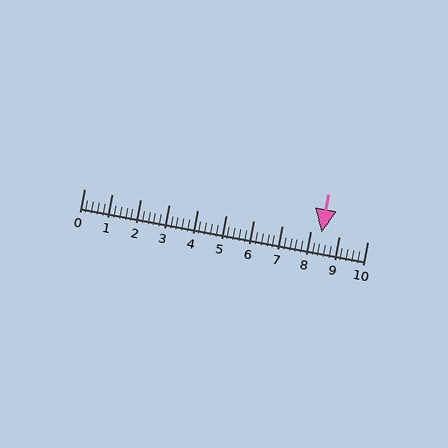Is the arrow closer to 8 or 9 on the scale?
The arrow is closer to 8.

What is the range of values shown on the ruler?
The ruler shows values from 0 to 10.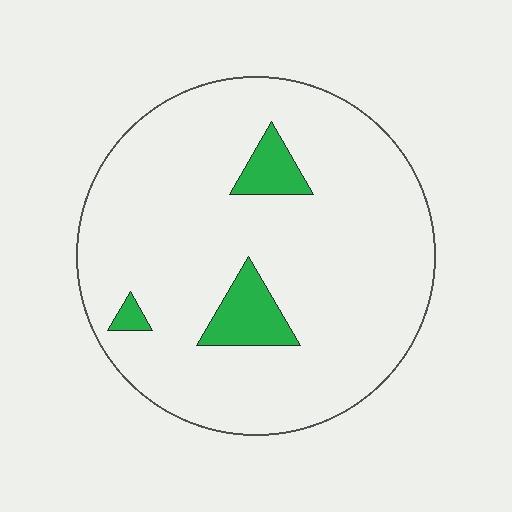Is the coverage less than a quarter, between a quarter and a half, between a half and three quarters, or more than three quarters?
Less than a quarter.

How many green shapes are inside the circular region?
3.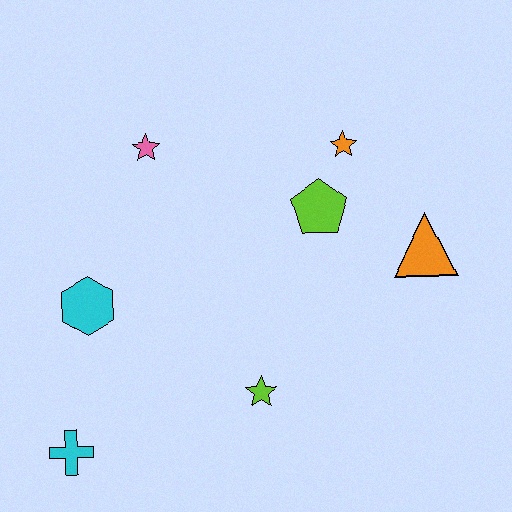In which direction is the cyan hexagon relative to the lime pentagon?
The cyan hexagon is to the left of the lime pentagon.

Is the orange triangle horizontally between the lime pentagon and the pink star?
No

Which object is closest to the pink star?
The cyan hexagon is closest to the pink star.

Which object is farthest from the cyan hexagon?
The orange triangle is farthest from the cyan hexagon.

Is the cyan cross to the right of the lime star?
No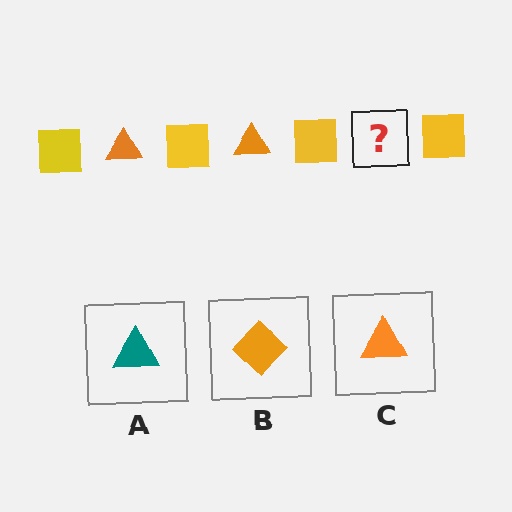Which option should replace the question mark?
Option C.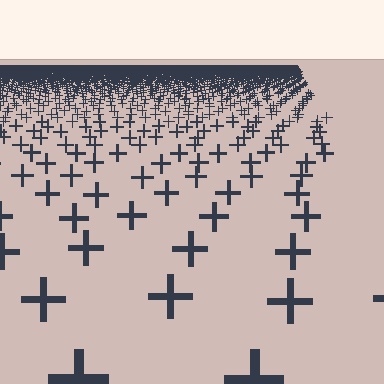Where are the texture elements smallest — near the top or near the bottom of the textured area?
Near the top.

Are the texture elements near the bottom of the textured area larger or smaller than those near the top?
Larger. Near the bottom, elements are closer to the viewer and appear at a bigger on-screen size.